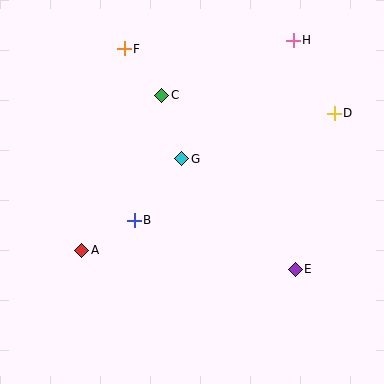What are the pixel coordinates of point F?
Point F is at (124, 49).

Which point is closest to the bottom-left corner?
Point A is closest to the bottom-left corner.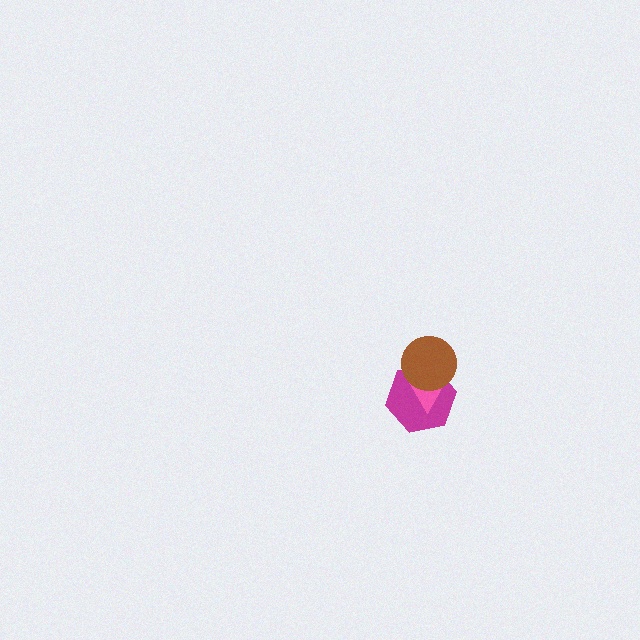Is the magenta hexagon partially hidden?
Yes, it is partially covered by another shape.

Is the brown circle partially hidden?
No, no other shape covers it.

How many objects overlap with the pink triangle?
2 objects overlap with the pink triangle.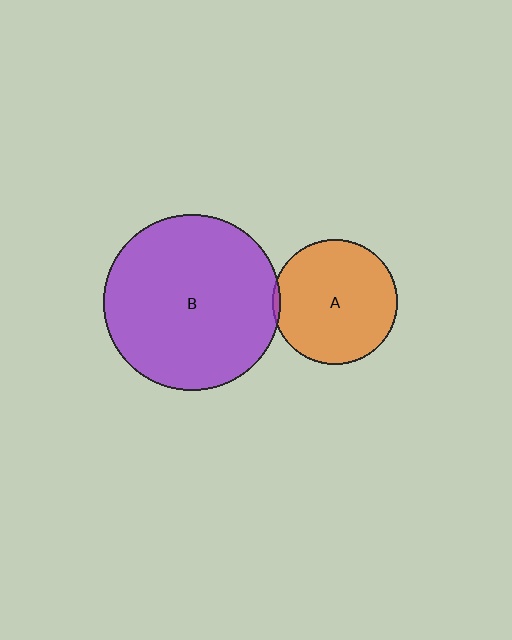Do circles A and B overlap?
Yes.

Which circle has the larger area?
Circle B (purple).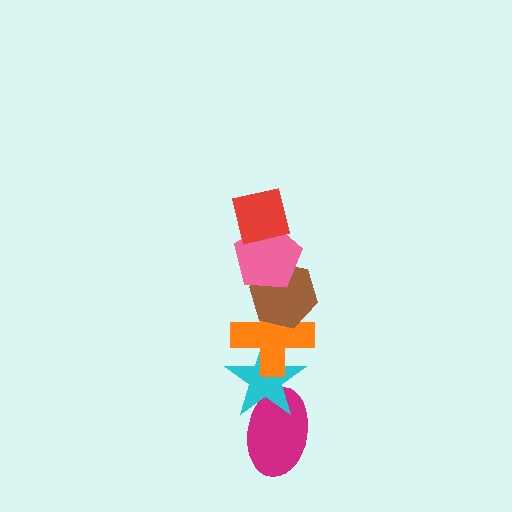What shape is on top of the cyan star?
The orange cross is on top of the cyan star.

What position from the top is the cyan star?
The cyan star is 5th from the top.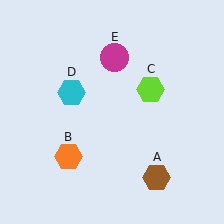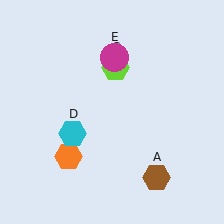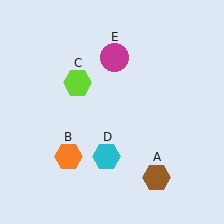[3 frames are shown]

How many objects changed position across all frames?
2 objects changed position: lime hexagon (object C), cyan hexagon (object D).